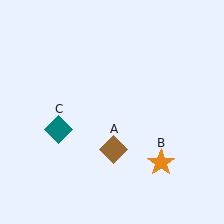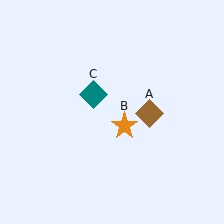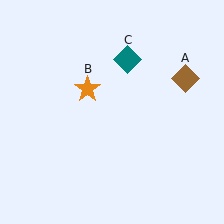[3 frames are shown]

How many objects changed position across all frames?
3 objects changed position: brown diamond (object A), orange star (object B), teal diamond (object C).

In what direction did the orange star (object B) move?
The orange star (object B) moved up and to the left.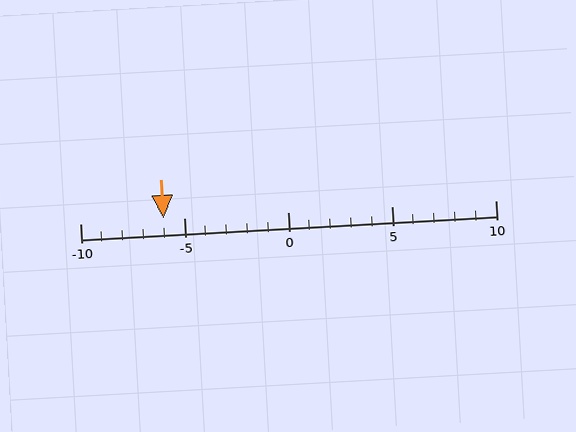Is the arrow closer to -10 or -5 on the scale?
The arrow is closer to -5.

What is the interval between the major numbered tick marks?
The major tick marks are spaced 5 units apart.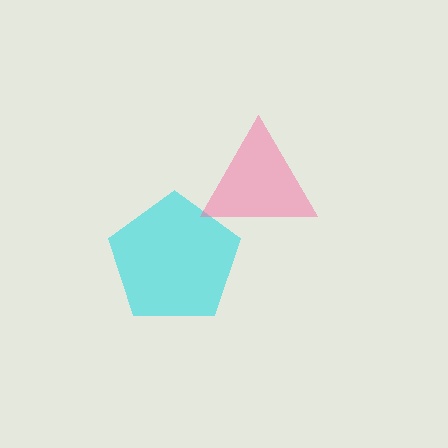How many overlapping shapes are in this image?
There are 2 overlapping shapes in the image.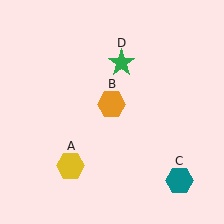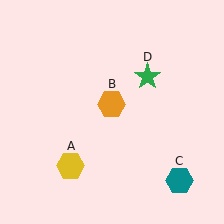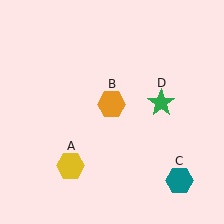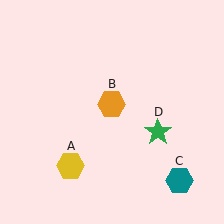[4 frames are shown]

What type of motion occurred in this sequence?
The green star (object D) rotated clockwise around the center of the scene.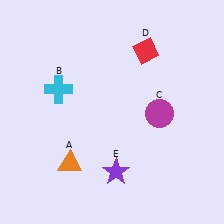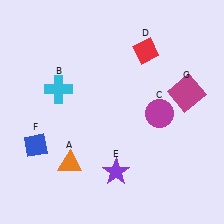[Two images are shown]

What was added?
A blue diamond (F), a magenta square (G) were added in Image 2.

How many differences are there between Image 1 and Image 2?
There are 2 differences between the two images.